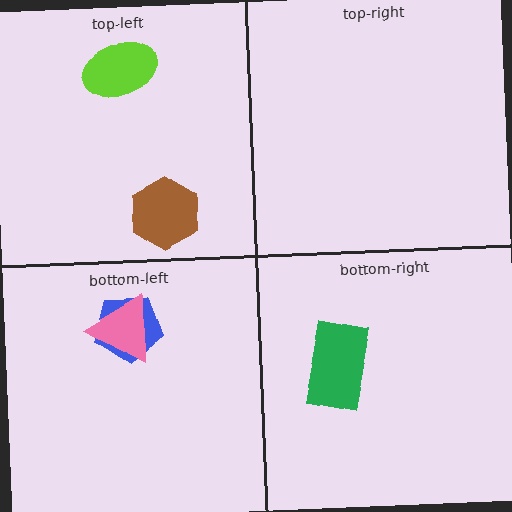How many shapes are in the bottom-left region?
2.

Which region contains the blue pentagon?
The bottom-left region.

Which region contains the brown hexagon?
The top-left region.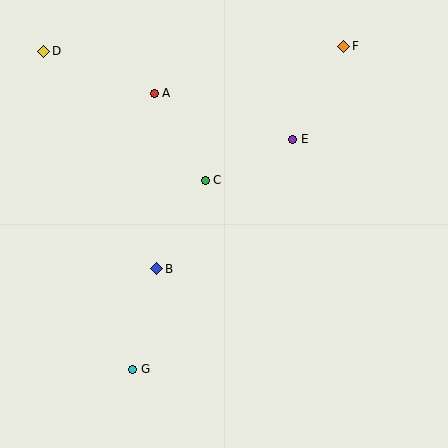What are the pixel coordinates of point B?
Point B is at (157, 269).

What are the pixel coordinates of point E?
Point E is at (293, 139).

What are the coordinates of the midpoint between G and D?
The midpoint between G and D is at (88, 210).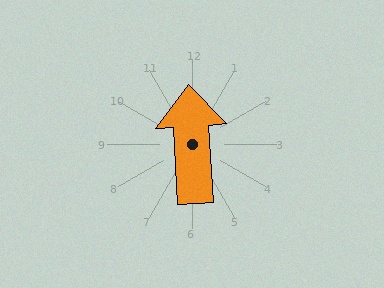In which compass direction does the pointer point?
North.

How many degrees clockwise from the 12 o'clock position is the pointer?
Approximately 356 degrees.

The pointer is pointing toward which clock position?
Roughly 12 o'clock.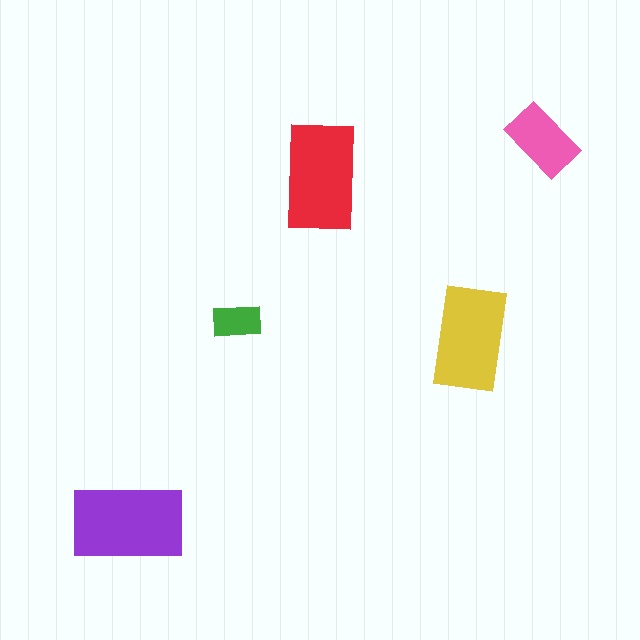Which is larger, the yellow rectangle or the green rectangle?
The yellow one.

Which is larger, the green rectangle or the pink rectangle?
The pink one.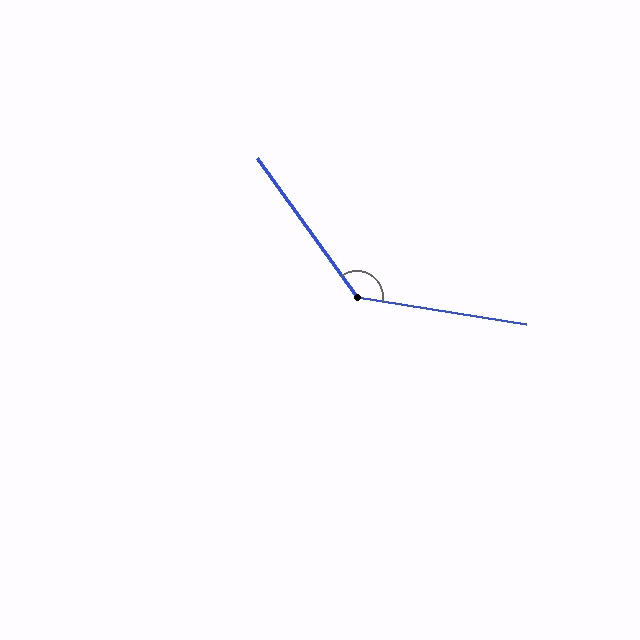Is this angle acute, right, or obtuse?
It is obtuse.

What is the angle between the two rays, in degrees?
Approximately 135 degrees.